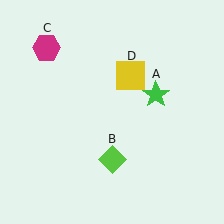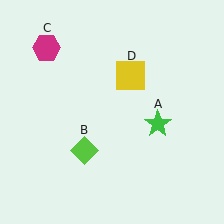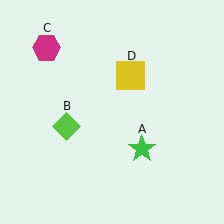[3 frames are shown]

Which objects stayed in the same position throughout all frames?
Magenta hexagon (object C) and yellow square (object D) remained stationary.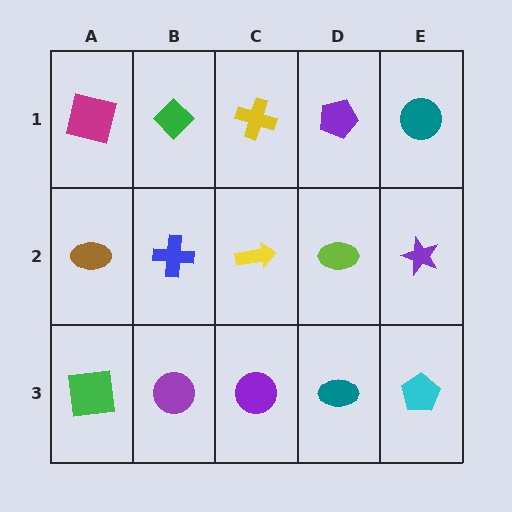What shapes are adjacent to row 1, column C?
A yellow arrow (row 2, column C), a green diamond (row 1, column B), a purple pentagon (row 1, column D).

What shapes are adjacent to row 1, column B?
A blue cross (row 2, column B), a magenta square (row 1, column A), a yellow cross (row 1, column C).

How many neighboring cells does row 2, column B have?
4.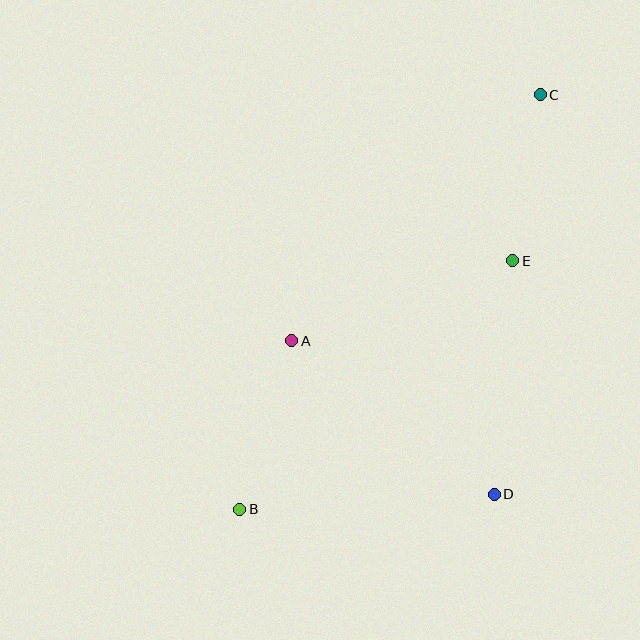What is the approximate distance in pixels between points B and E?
The distance between B and E is approximately 369 pixels.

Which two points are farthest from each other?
Points B and C are farthest from each other.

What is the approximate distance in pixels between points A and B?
The distance between A and B is approximately 177 pixels.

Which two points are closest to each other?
Points C and E are closest to each other.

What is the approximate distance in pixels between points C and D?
The distance between C and D is approximately 402 pixels.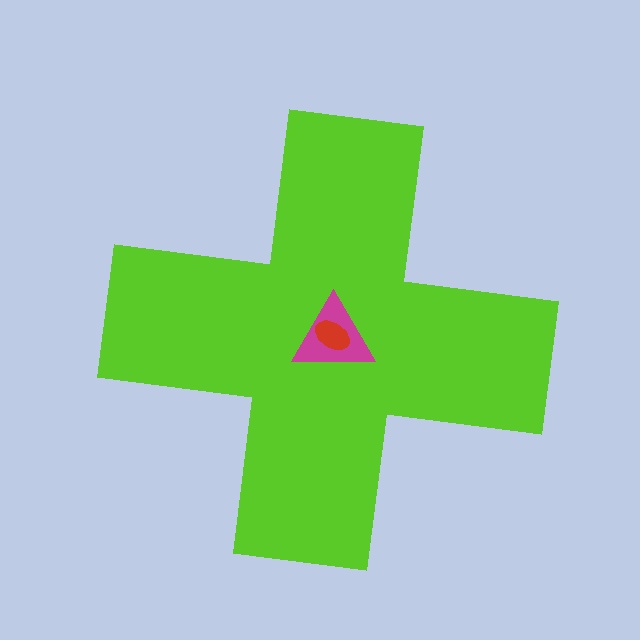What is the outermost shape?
The lime cross.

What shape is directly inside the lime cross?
The magenta triangle.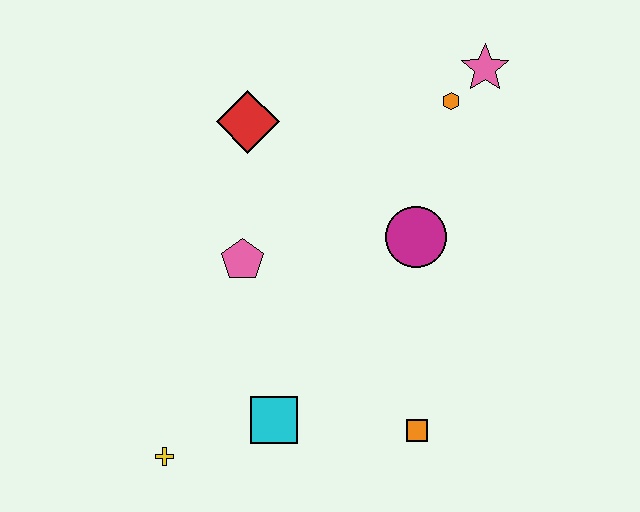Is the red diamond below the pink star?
Yes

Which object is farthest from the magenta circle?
The yellow cross is farthest from the magenta circle.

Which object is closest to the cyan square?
The yellow cross is closest to the cyan square.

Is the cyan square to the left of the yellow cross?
No